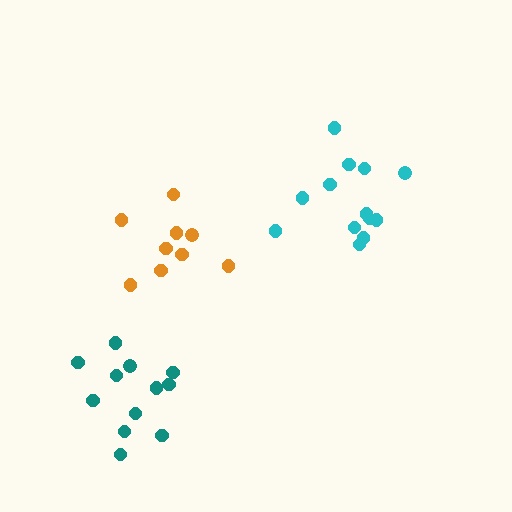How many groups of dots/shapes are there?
There are 3 groups.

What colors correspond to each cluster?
The clusters are colored: cyan, teal, orange.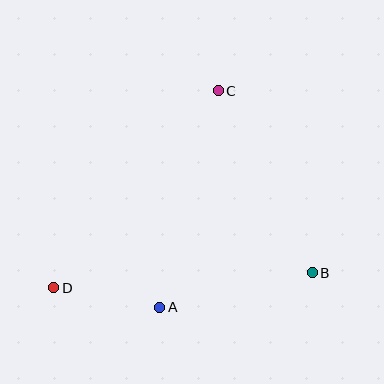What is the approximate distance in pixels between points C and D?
The distance between C and D is approximately 257 pixels.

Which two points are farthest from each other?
Points B and D are farthest from each other.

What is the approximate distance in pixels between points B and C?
The distance between B and C is approximately 205 pixels.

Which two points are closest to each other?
Points A and D are closest to each other.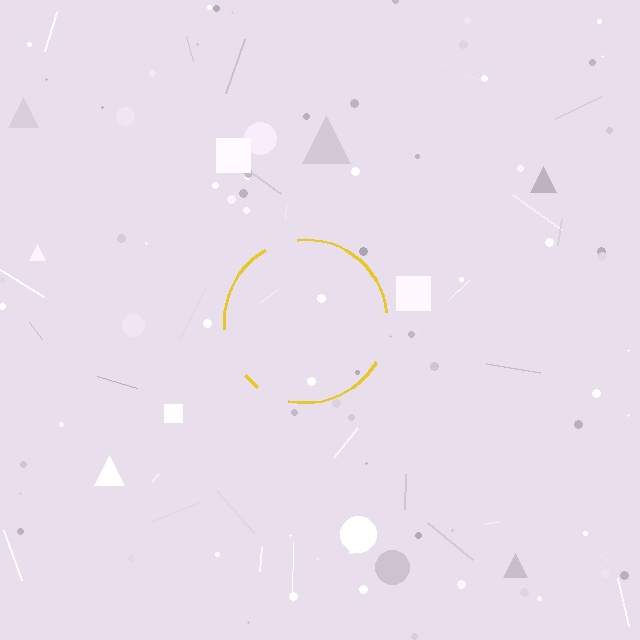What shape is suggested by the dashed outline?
The dashed outline suggests a circle.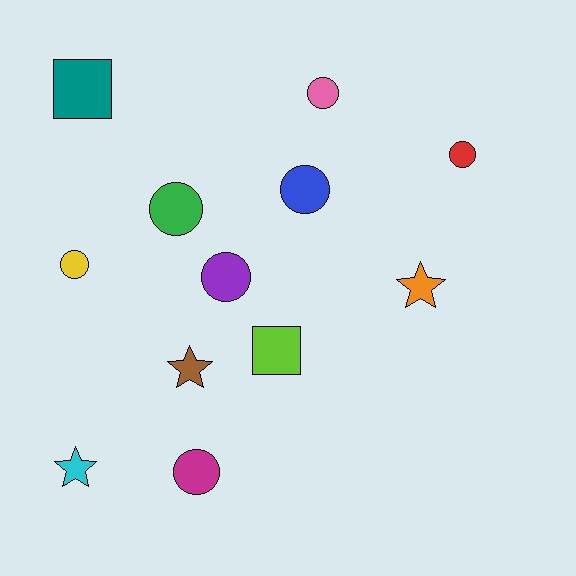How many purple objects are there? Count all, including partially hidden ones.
There is 1 purple object.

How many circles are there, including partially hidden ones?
There are 7 circles.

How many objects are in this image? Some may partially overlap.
There are 12 objects.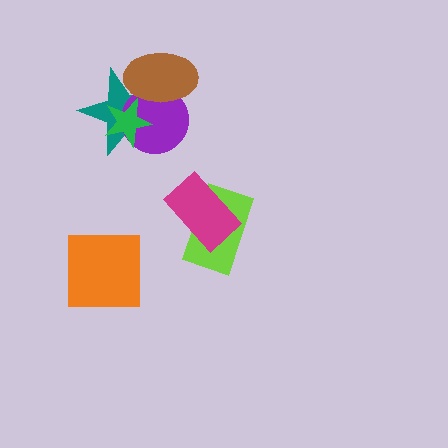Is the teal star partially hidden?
Yes, it is partially covered by another shape.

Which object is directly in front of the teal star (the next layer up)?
The purple circle is directly in front of the teal star.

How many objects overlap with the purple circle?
3 objects overlap with the purple circle.